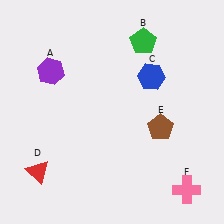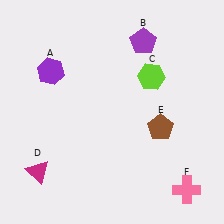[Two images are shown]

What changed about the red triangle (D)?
In Image 1, D is red. In Image 2, it changed to magenta.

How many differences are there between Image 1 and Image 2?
There are 3 differences between the two images.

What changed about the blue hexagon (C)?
In Image 1, C is blue. In Image 2, it changed to lime.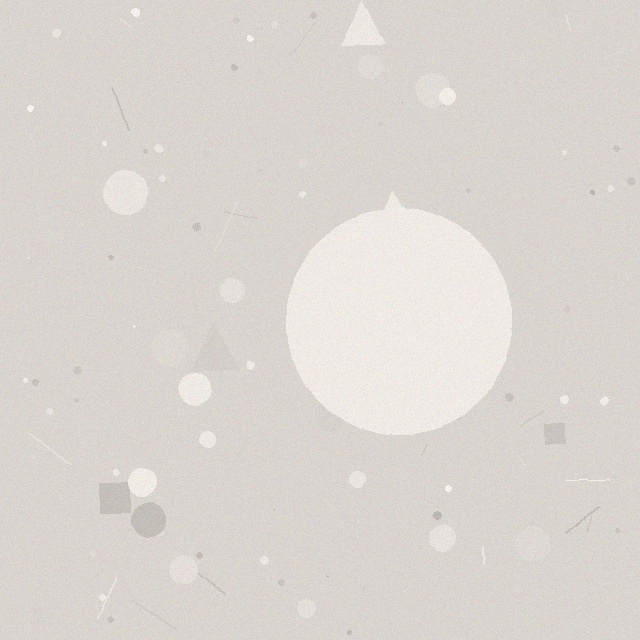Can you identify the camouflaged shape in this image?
The camouflaged shape is a circle.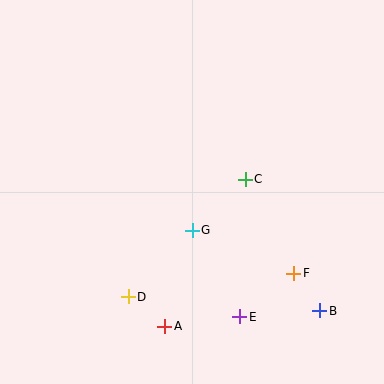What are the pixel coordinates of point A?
Point A is at (165, 326).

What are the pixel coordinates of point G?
Point G is at (192, 230).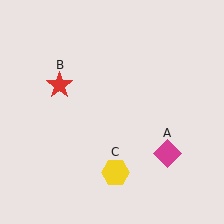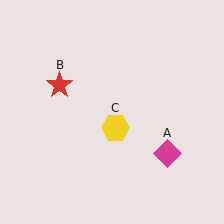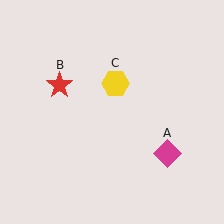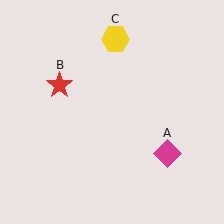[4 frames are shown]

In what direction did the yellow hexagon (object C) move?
The yellow hexagon (object C) moved up.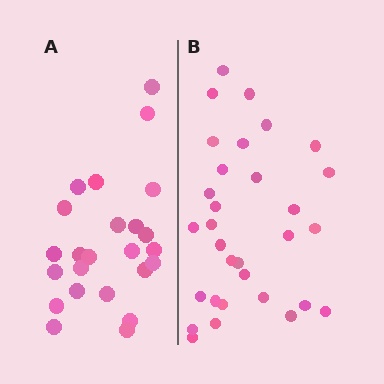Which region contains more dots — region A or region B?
Region B (the right region) has more dots.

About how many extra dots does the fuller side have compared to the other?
Region B has roughly 8 or so more dots than region A.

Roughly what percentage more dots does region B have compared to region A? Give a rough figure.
About 30% more.